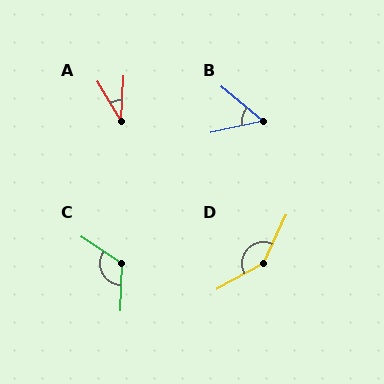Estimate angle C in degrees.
Approximately 122 degrees.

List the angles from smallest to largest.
A (34°), B (52°), C (122°), D (143°).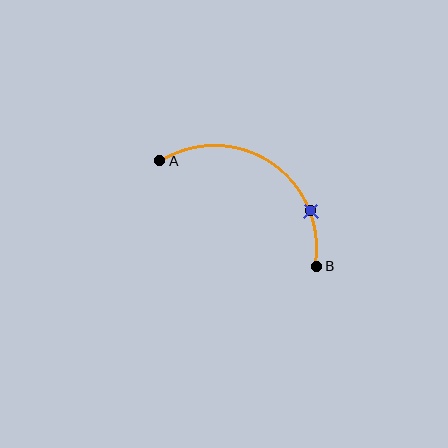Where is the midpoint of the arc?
The arc midpoint is the point on the curve farthest from the straight line joining A and B. It sits above and to the right of that line.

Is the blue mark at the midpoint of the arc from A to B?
No. The blue mark lies on the arc but is closer to endpoint B. The arc midpoint would be at the point on the curve equidistant along the arc from both A and B.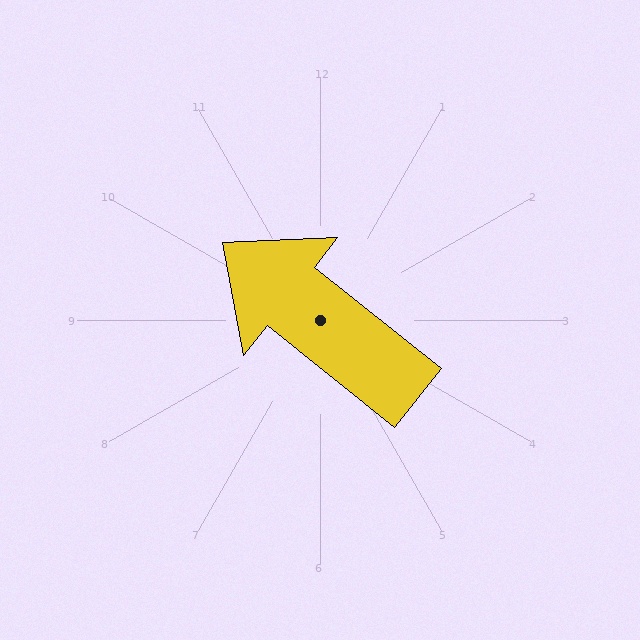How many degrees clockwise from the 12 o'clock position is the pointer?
Approximately 309 degrees.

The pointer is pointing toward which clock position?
Roughly 10 o'clock.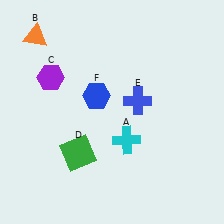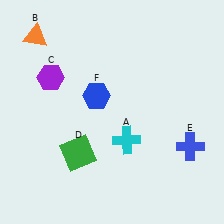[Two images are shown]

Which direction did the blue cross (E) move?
The blue cross (E) moved right.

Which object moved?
The blue cross (E) moved right.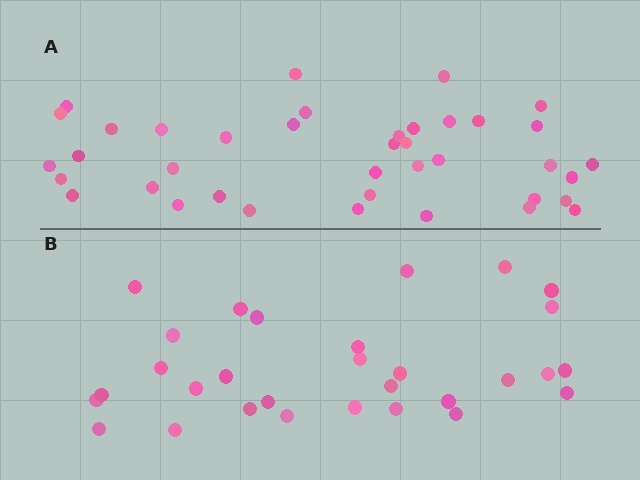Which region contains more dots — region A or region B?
Region A (the top region) has more dots.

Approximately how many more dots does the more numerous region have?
Region A has roughly 8 or so more dots than region B.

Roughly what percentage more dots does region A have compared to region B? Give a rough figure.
About 30% more.